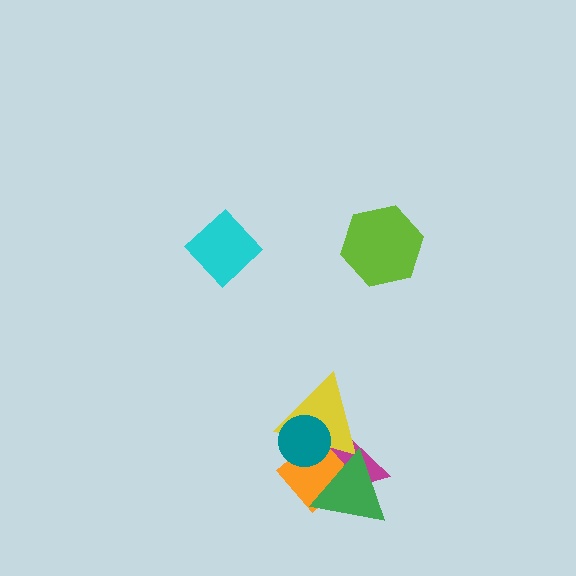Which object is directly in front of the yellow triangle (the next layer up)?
The green triangle is directly in front of the yellow triangle.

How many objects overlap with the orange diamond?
4 objects overlap with the orange diamond.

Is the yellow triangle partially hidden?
Yes, it is partially covered by another shape.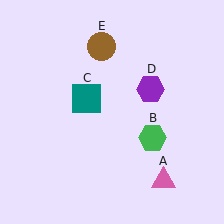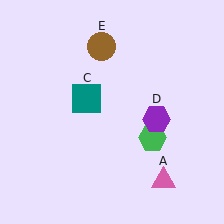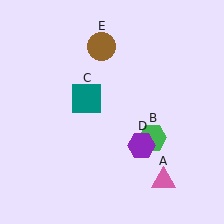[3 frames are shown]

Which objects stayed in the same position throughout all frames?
Pink triangle (object A) and green hexagon (object B) and teal square (object C) and brown circle (object E) remained stationary.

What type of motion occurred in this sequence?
The purple hexagon (object D) rotated clockwise around the center of the scene.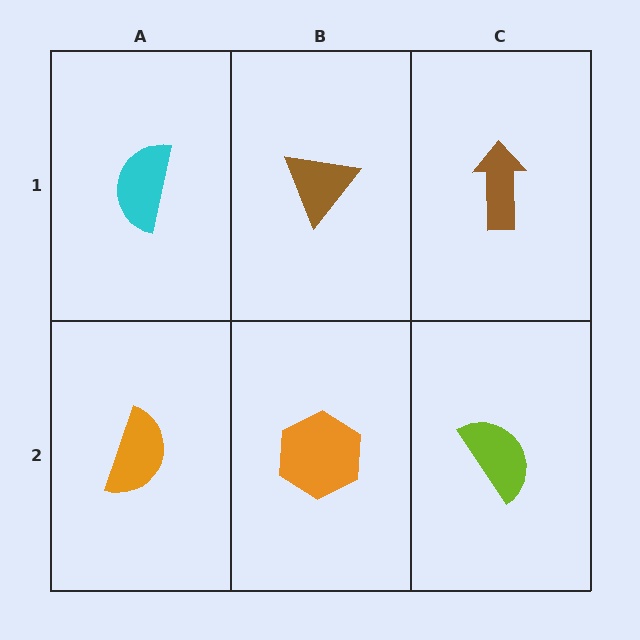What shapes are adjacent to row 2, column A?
A cyan semicircle (row 1, column A), an orange hexagon (row 2, column B).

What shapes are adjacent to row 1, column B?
An orange hexagon (row 2, column B), a cyan semicircle (row 1, column A), a brown arrow (row 1, column C).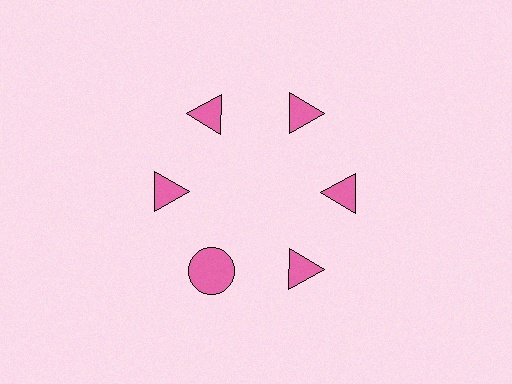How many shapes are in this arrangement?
There are 6 shapes arranged in a ring pattern.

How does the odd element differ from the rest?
It has a different shape: circle instead of triangle.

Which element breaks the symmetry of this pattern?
The pink circle at roughly the 7 o'clock position breaks the symmetry. All other shapes are pink triangles.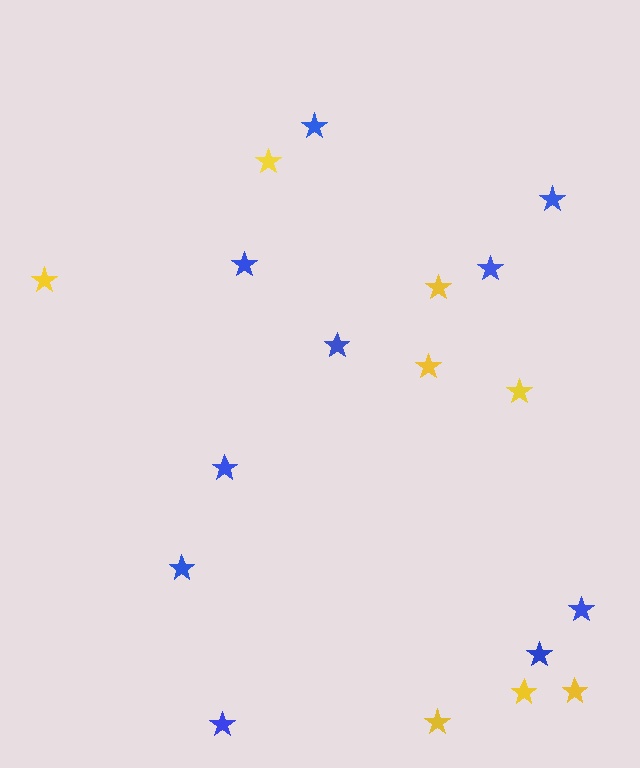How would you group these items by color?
There are 2 groups: one group of yellow stars (8) and one group of blue stars (10).